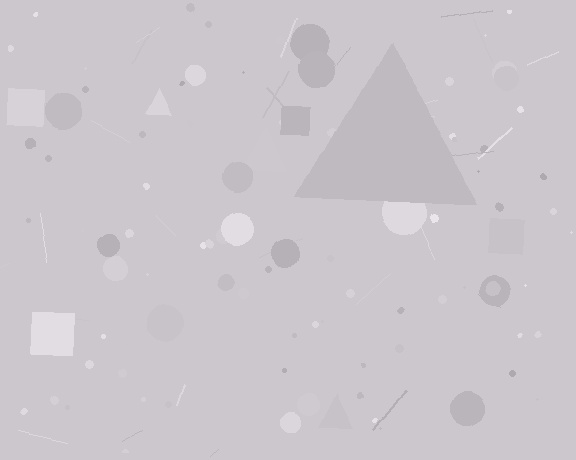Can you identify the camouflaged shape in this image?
The camouflaged shape is a triangle.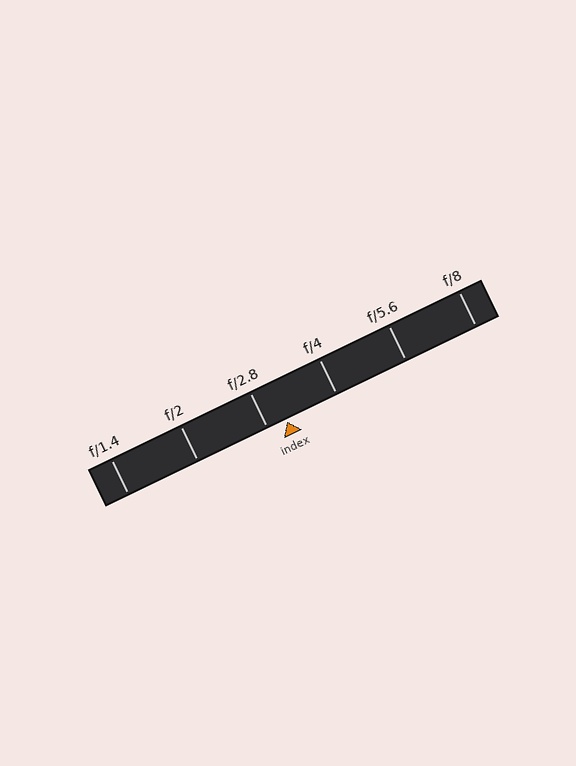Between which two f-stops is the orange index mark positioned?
The index mark is between f/2.8 and f/4.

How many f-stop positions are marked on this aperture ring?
There are 6 f-stop positions marked.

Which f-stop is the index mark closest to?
The index mark is closest to f/2.8.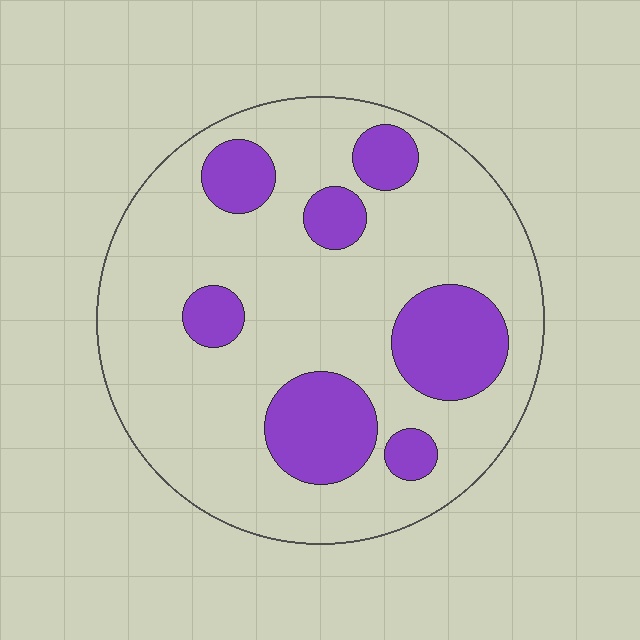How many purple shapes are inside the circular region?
7.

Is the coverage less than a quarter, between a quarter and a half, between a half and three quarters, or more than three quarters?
Less than a quarter.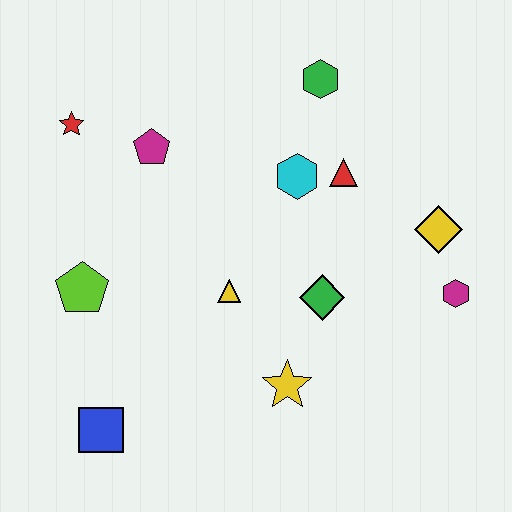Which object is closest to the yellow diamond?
The magenta hexagon is closest to the yellow diamond.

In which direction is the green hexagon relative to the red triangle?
The green hexagon is above the red triangle.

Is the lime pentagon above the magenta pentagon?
No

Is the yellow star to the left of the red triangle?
Yes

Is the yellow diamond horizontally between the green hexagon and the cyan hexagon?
No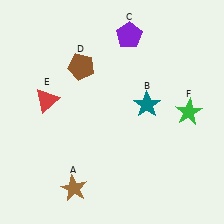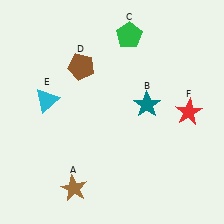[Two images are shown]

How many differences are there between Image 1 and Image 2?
There are 3 differences between the two images.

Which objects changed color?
C changed from purple to green. E changed from red to cyan. F changed from green to red.